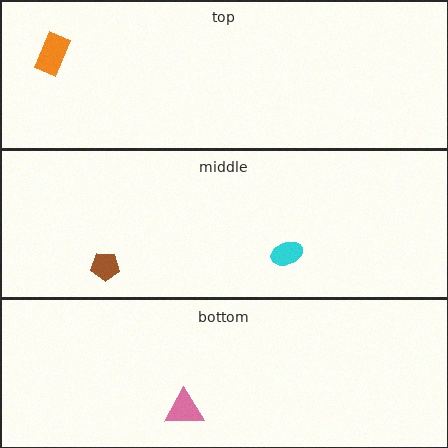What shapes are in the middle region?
The cyan ellipse, the brown pentagon.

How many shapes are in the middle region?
2.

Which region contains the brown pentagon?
The middle region.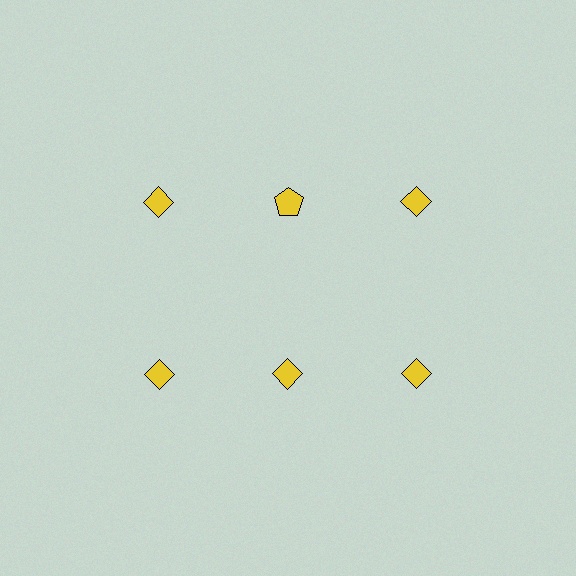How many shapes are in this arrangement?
There are 6 shapes arranged in a grid pattern.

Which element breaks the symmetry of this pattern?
The yellow pentagon in the top row, second from left column breaks the symmetry. All other shapes are yellow diamonds.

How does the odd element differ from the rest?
It has a different shape: pentagon instead of diamond.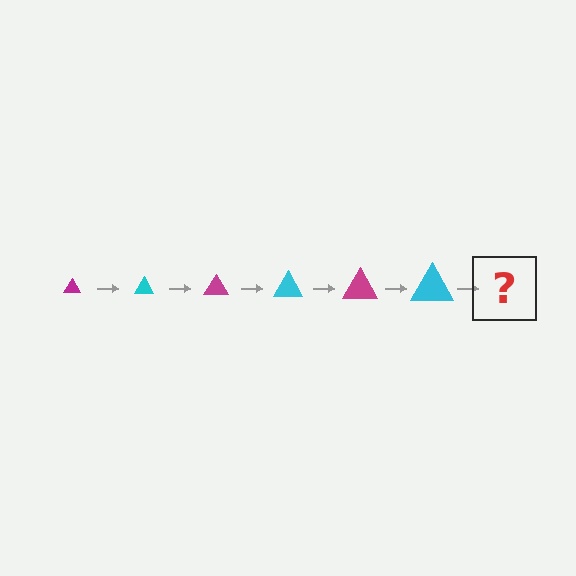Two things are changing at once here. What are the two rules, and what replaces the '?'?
The two rules are that the triangle grows larger each step and the color cycles through magenta and cyan. The '?' should be a magenta triangle, larger than the previous one.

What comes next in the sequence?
The next element should be a magenta triangle, larger than the previous one.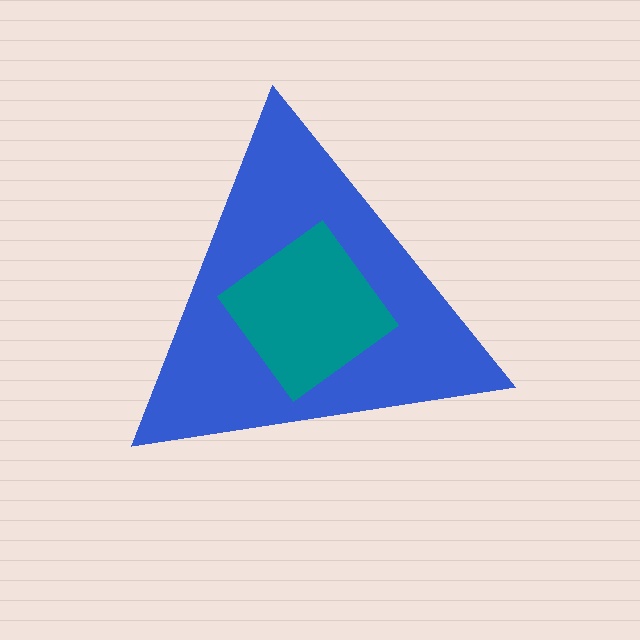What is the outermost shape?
The blue triangle.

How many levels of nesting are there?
2.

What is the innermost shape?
The teal diamond.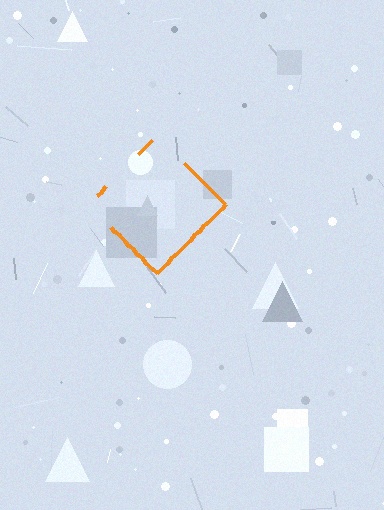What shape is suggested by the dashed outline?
The dashed outline suggests a diamond.